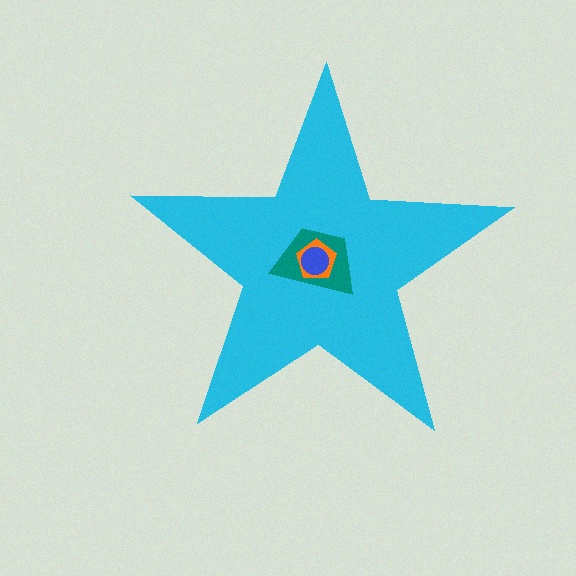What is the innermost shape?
The blue circle.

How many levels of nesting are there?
4.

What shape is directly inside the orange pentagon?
The blue circle.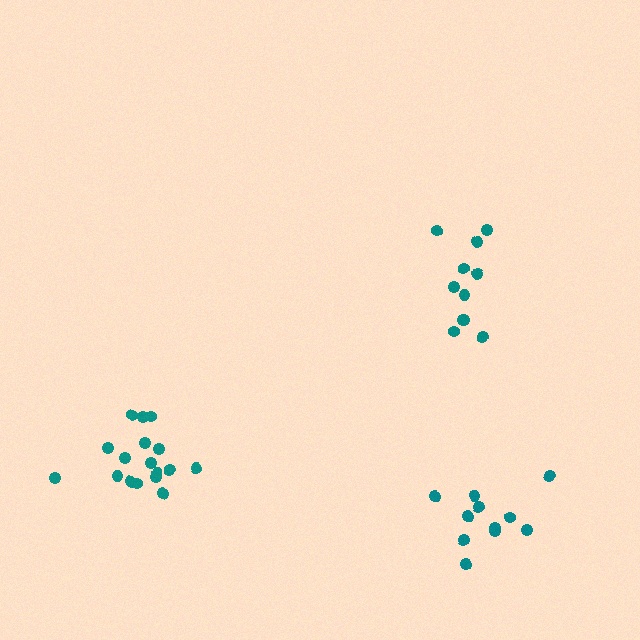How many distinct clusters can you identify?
There are 3 distinct clusters.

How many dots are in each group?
Group 1: 17 dots, Group 2: 11 dots, Group 3: 11 dots (39 total).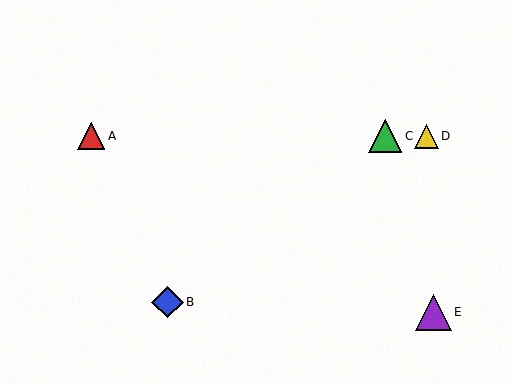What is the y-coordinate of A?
Object A is at y≈136.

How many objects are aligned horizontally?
3 objects (A, C, D) are aligned horizontally.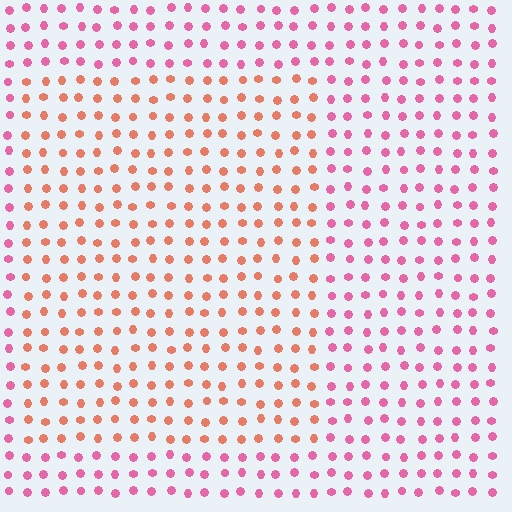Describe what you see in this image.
The image is filled with small pink elements in a uniform arrangement. A rectangle-shaped region is visible where the elements are tinted to a slightly different hue, forming a subtle color boundary.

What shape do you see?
I see a rectangle.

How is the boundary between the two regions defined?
The boundary is defined purely by a slight shift in hue (about 41 degrees). Spacing, size, and orientation are identical on both sides.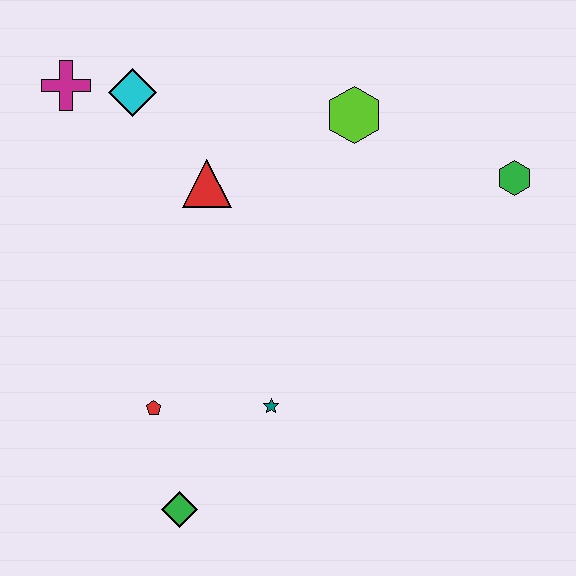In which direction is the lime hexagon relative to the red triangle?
The lime hexagon is to the right of the red triangle.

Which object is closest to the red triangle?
The cyan diamond is closest to the red triangle.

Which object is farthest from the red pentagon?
The green hexagon is farthest from the red pentagon.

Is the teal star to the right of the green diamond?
Yes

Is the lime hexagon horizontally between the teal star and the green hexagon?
Yes